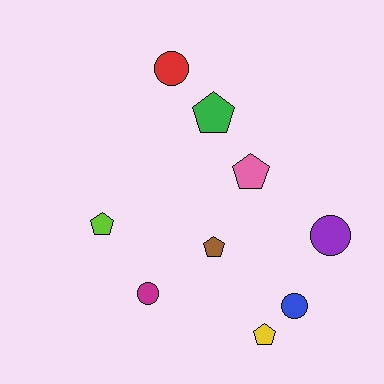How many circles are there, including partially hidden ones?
There are 4 circles.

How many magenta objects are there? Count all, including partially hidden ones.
There is 1 magenta object.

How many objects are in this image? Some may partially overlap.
There are 9 objects.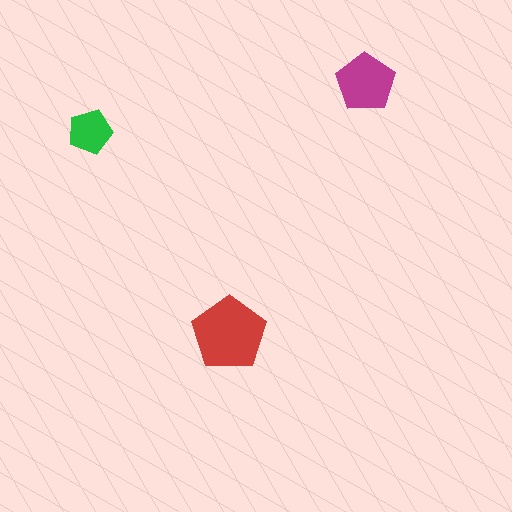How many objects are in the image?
There are 3 objects in the image.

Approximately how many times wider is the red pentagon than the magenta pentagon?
About 1.5 times wider.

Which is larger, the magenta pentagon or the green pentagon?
The magenta one.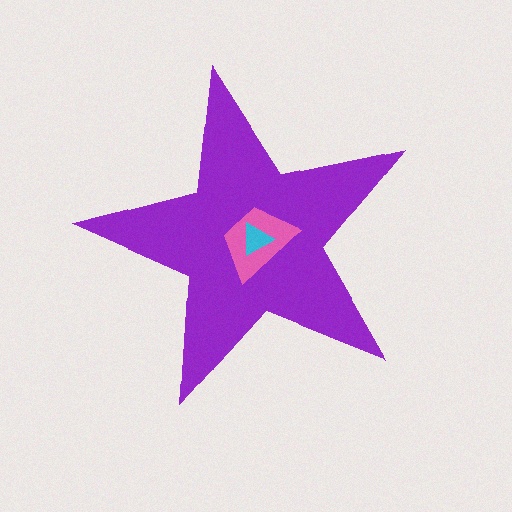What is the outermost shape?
The purple star.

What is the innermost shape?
The cyan triangle.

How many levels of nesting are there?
3.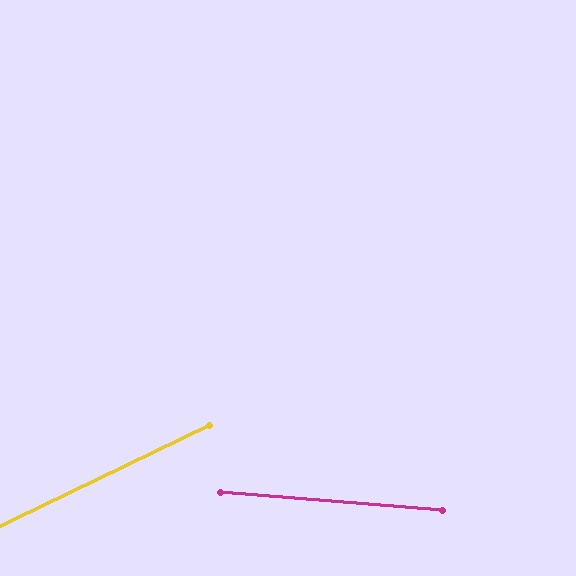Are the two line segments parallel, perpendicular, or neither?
Neither parallel nor perpendicular — they differ by about 30°.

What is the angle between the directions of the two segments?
Approximately 30 degrees.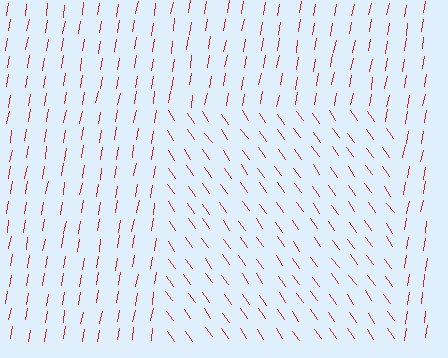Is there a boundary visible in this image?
Yes, there is a texture boundary formed by a change in line orientation.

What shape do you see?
I see a rectangle.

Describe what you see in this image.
The image is filled with small red line segments. A rectangle region in the image has lines oriented differently from the surrounding lines, creating a visible texture boundary.